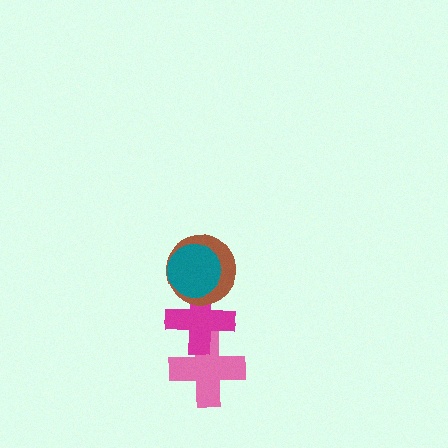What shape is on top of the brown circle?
The teal circle is on top of the brown circle.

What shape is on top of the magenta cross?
The brown circle is on top of the magenta cross.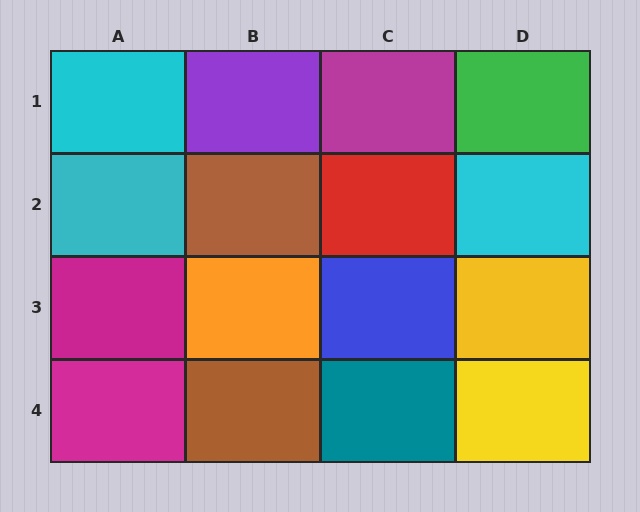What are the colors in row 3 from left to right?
Magenta, orange, blue, yellow.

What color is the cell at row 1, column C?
Magenta.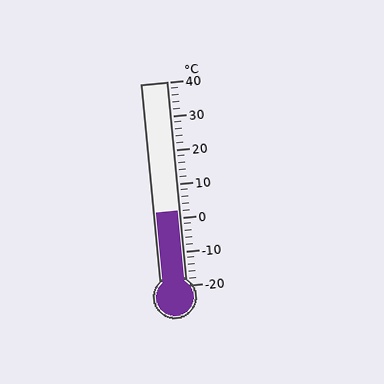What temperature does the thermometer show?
The thermometer shows approximately 2°C.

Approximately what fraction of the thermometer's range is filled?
The thermometer is filled to approximately 35% of its range.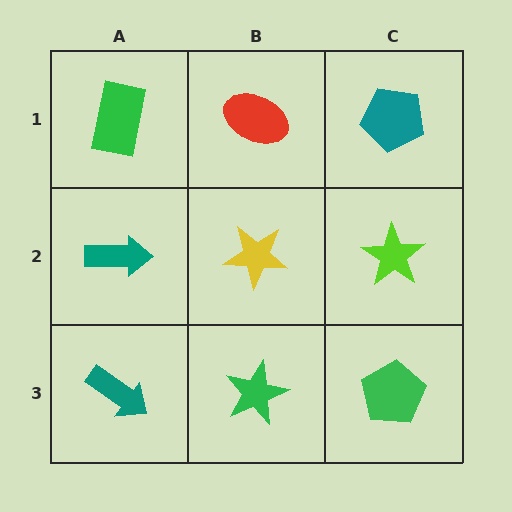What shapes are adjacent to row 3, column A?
A teal arrow (row 2, column A), a green star (row 3, column B).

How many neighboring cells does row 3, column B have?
3.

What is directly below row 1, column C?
A lime star.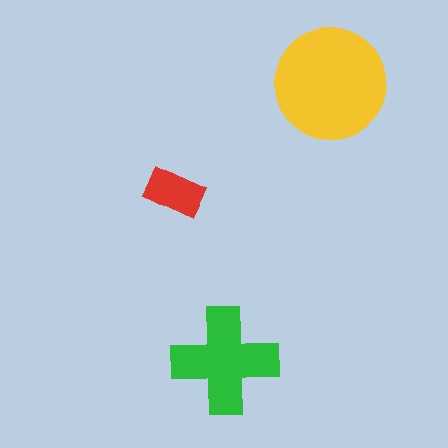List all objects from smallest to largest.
The red rectangle, the green cross, the yellow circle.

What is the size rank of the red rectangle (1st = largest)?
3rd.